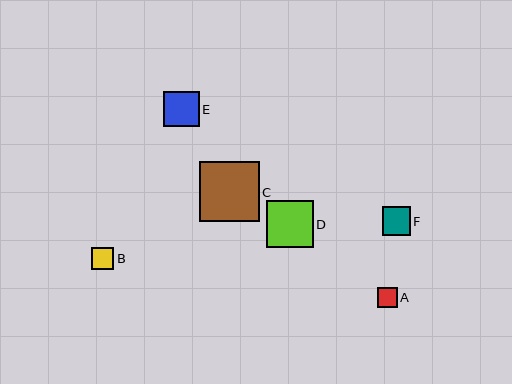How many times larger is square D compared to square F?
Square D is approximately 1.7 times the size of square F.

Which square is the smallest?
Square A is the smallest with a size of approximately 20 pixels.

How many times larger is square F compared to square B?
Square F is approximately 1.2 times the size of square B.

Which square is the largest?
Square C is the largest with a size of approximately 60 pixels.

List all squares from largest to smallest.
From largest to smallest: C, D, E, F, B, A.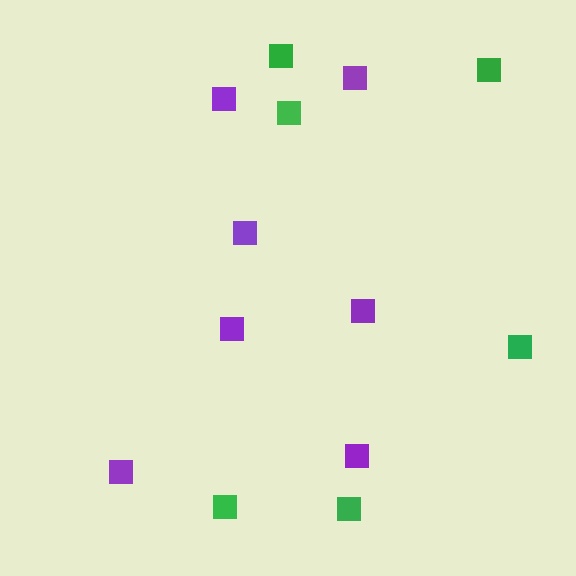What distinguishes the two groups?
There are 2 groups: one group of purple squares (7) and one group of green squares (6).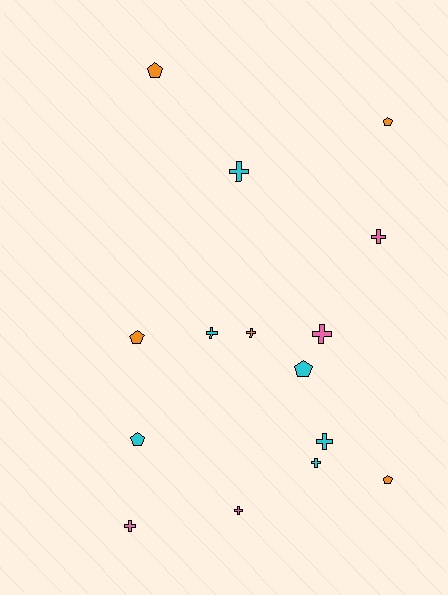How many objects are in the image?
There are 15 objects.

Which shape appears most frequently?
Cross, with 9 objects.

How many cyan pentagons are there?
There are 2 cyan pentagons.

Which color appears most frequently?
Cyan, with 6 objects.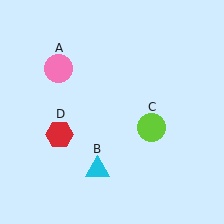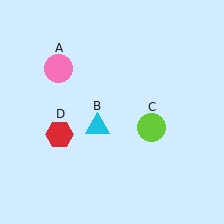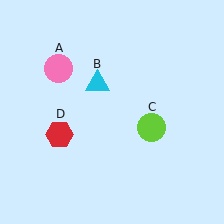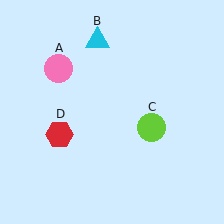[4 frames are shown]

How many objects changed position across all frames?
1 object changed position: cyan triangle (object B).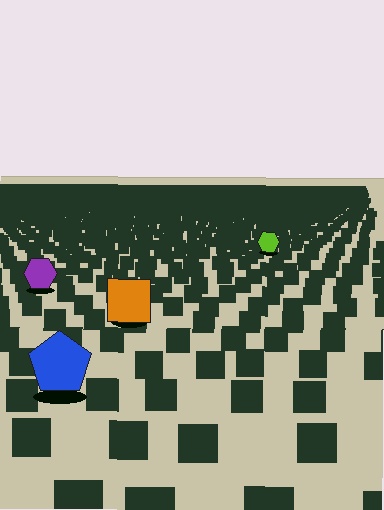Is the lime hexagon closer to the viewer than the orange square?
No. The orange square is closer — you can tell from the texture gradient: the ground texture is coarser near it.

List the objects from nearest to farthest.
From nearest to farthest: the blue pentagon, the orange square, the purple hexagon, the lime hexagon.